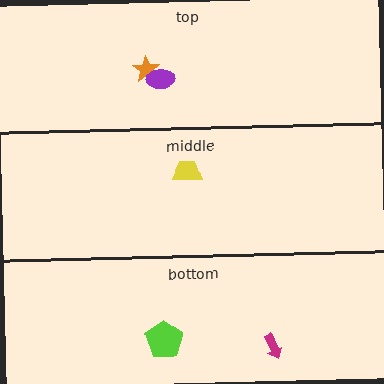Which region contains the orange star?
The top region.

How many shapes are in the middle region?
1.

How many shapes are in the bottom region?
2.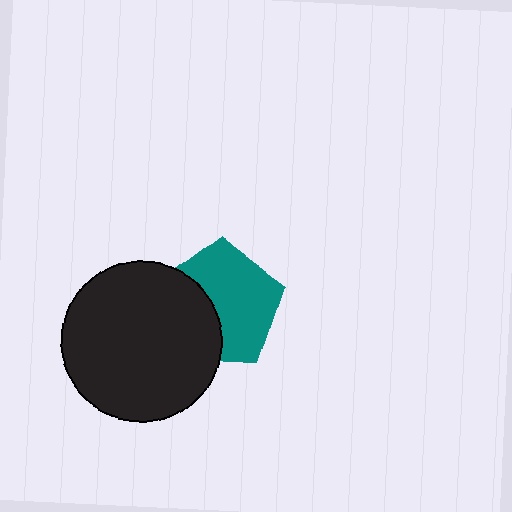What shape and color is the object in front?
The object in front is a black circle.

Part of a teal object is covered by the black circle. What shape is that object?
It is a pentagon.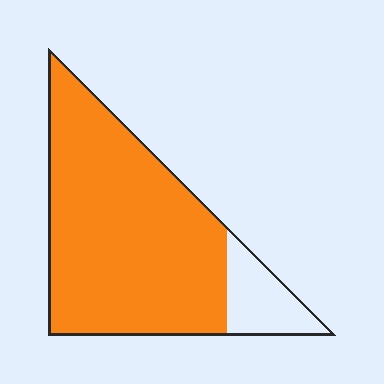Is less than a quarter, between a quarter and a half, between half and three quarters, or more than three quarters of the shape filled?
More than three quarters.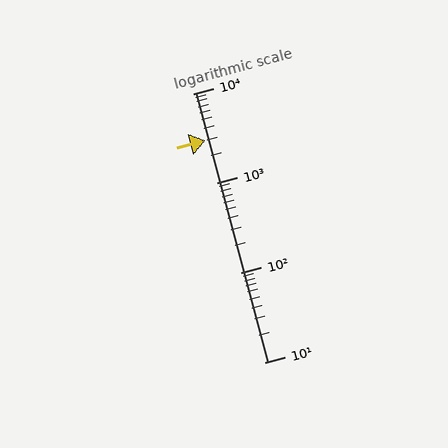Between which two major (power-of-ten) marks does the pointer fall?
The pointer is between 1000 and 10000.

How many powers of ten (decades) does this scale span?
The scale spans 3 decades, from 10 to 10000.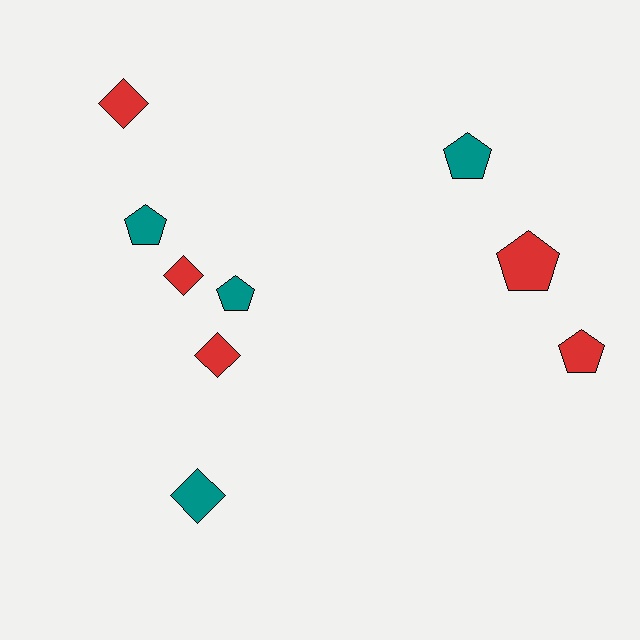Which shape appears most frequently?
Pentagon, with 5 objects.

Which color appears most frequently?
Red, with 5 objects.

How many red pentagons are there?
There are 2 red pentagons.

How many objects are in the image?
There are 9 objects.